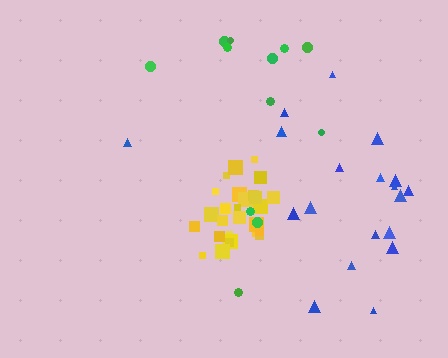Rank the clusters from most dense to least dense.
yellow, blue, green.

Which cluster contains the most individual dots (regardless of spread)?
Yellow (27).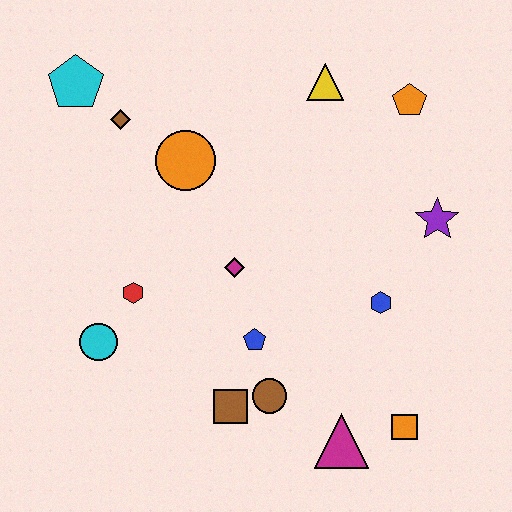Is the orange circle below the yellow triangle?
Yes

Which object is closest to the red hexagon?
The cyan circle is closest to the red hexagon.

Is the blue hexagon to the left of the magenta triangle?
No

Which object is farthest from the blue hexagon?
The cyan pentagon is farthest from the blue hexagon.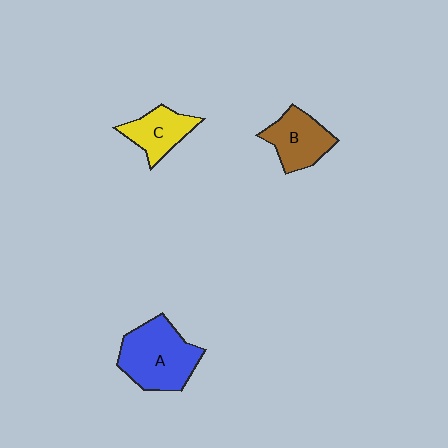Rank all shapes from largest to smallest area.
From largest to smallest: A (blue), B (brown), C (yellow).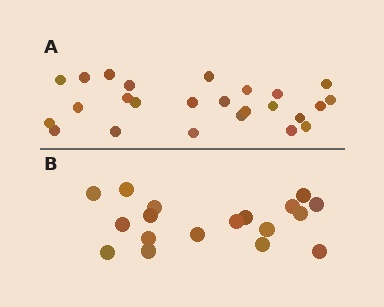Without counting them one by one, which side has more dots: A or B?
Region A (the top region) has more dots.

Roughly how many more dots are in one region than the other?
Region A has roughly 8 or so more dots than region B.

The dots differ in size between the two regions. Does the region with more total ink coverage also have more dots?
No. Region B has more total ink coverage because its dots are larger, but region A actually contains more individual dots. Total area can be misleading — the number of items is what matters here.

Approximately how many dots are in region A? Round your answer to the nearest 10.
About 20 dots. (The exact count is 25, which rounds to 20.)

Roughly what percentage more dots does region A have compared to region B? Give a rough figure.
About 40% more.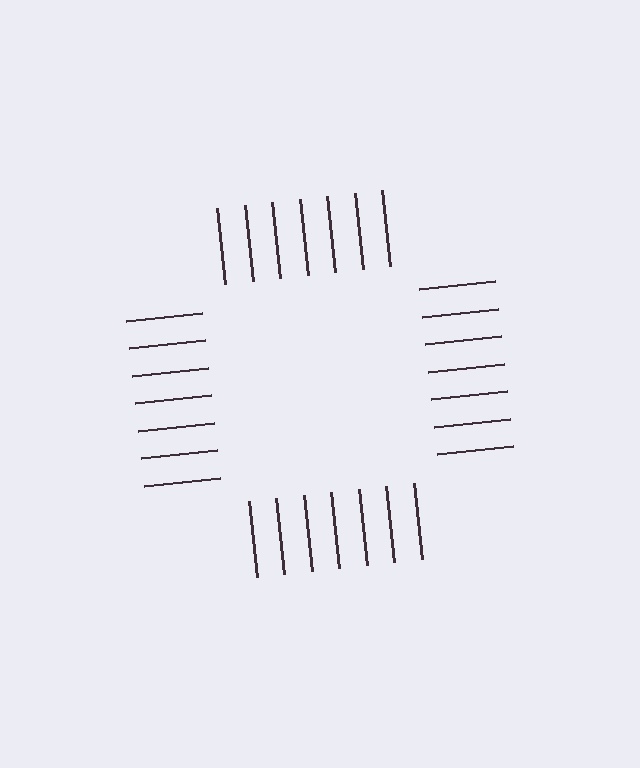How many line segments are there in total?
28 — 7 along each of the 4 edges.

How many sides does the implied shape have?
4 sides — the line-ends trace a square.